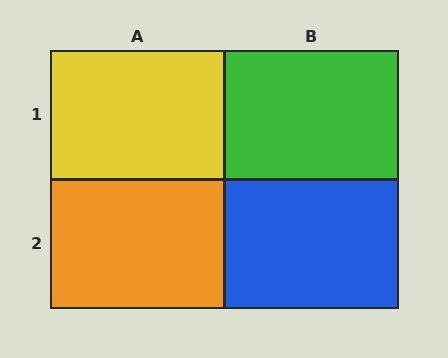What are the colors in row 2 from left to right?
Orange, blue.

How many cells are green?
1 cell is green.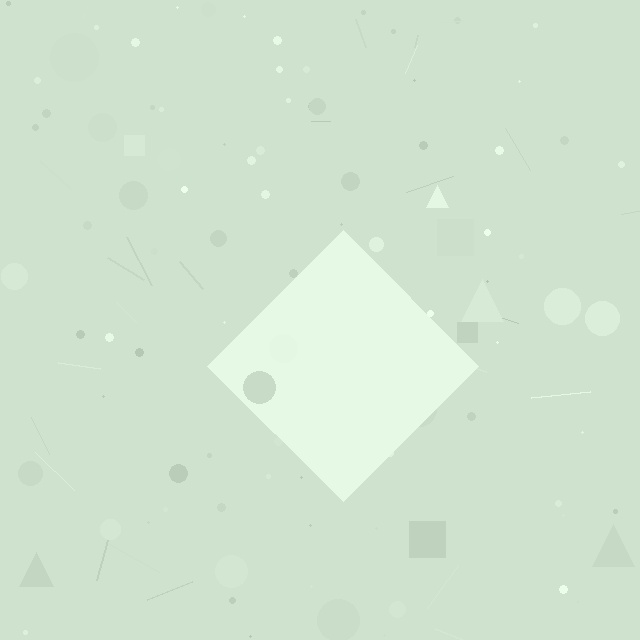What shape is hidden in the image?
A diamond is hidden in the image.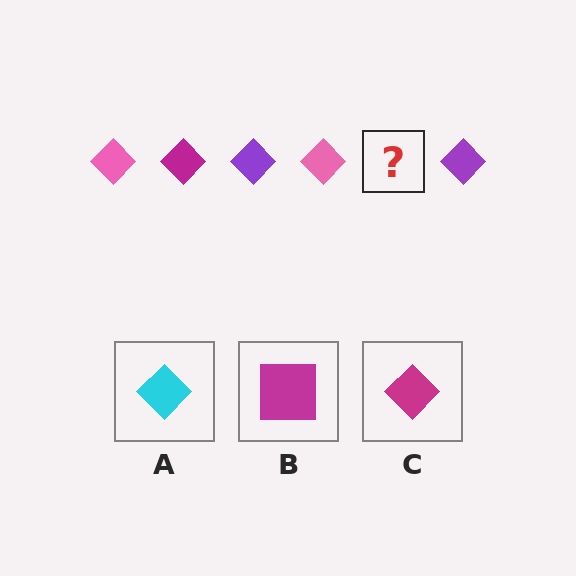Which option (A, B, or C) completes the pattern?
C.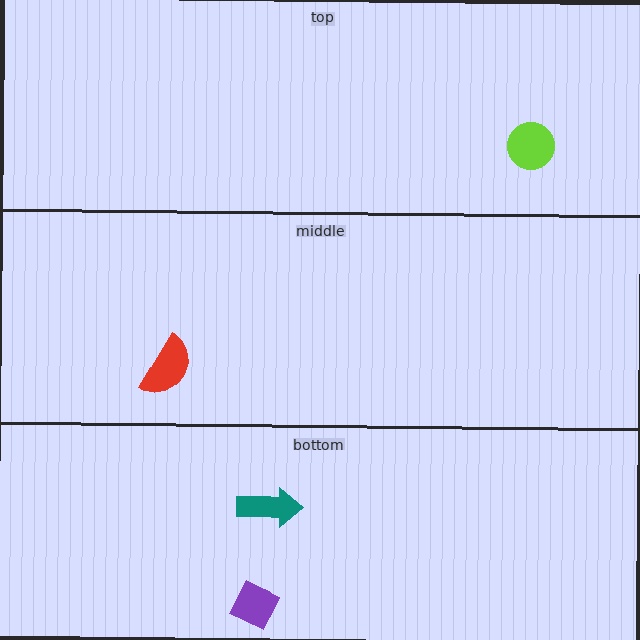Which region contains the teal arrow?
The bottom region.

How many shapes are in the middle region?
1.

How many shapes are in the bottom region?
2.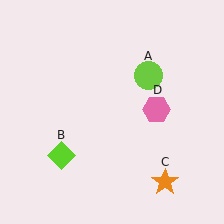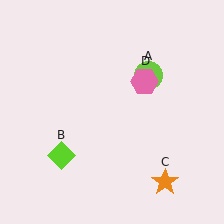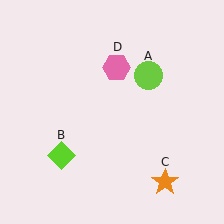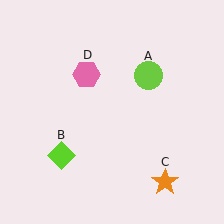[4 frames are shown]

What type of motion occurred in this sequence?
The pink hexagon (object D) rotated counterclockwise around the center of the scene.